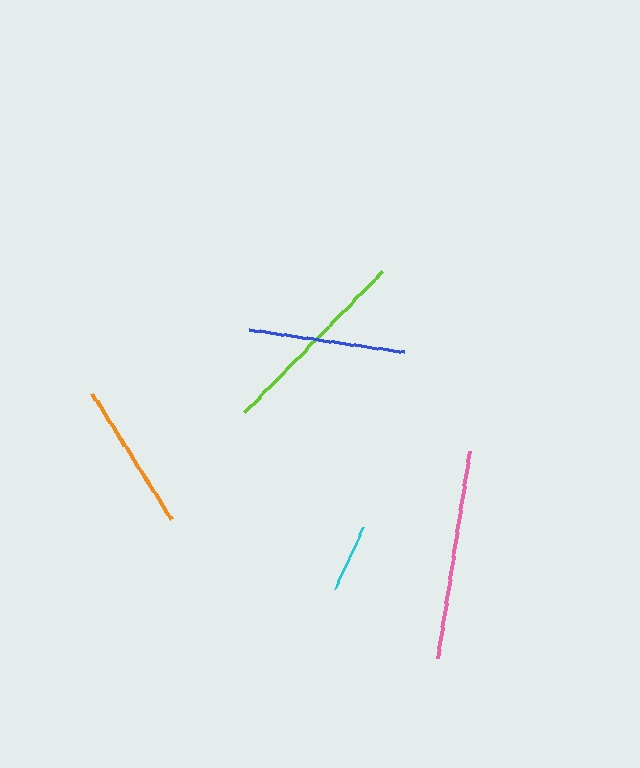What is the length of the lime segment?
The lime segment is approximately 198 pixels long.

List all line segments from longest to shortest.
From longest to shortest: pink, lime, blue, orange, cyan.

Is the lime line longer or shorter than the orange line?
The lime line is longer than the orange line.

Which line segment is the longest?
The pink line is the longest at approximately 210 pixels.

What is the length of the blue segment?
The blue segment is approximately 157 pixels long.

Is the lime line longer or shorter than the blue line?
The lime line is longer than the blue line.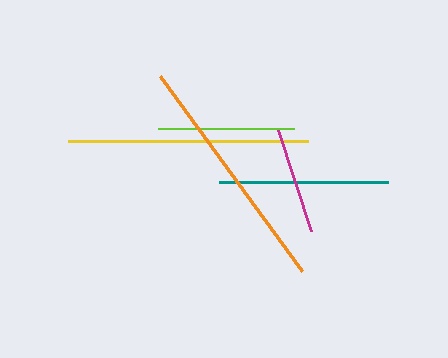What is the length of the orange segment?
The orange segment is approximately 241 pixels long.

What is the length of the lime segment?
The lime segment is approximately 135 pixels long.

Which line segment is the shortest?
The magenta line is the shortest at approximately 106 pixels.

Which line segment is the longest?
The orange line is the longest at approximately 241 pixels.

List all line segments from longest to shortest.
From longest to shortest: orange, yellow, teal, lime, magenta.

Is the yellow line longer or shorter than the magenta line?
The yellow line is longer than the magenta line.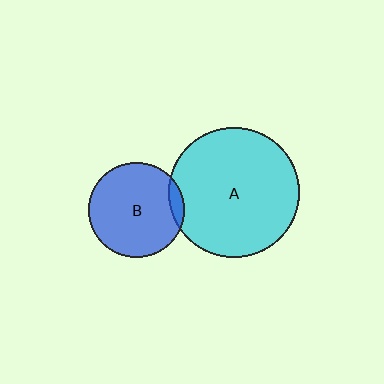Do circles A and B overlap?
Yes.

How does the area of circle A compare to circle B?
Approximately 1.9 times.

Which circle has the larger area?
Circle A (cyan).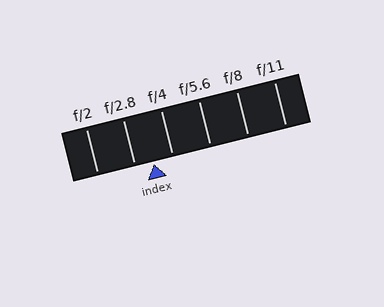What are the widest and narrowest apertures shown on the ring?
The widest aperture shown is f/2 and the narrowest is f/11.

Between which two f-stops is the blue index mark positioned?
The index mark is between f/2.8 and f/4.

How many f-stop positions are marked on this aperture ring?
There are 6 f-stop positions marked.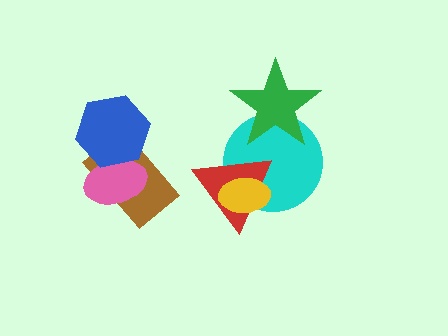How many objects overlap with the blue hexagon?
2 objects overlap with the blue hexagon.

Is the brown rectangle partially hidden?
Yes, it is partially covered by another shape.